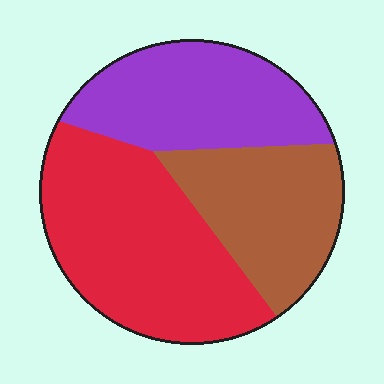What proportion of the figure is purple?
Purple covers 30% of the figure.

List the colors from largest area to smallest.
From largest to smallest: red, purple, brown.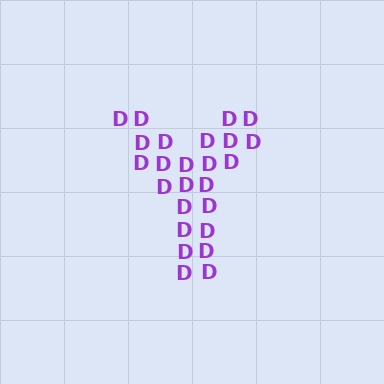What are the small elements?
The small elements are letter D's.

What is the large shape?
The large shape is the letter Y.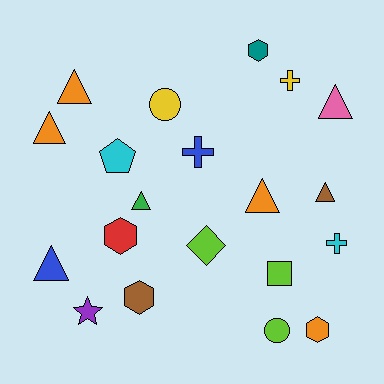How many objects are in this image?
There are 20 objects.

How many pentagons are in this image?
There is 1 pentagon.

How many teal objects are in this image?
There is 1 teal object.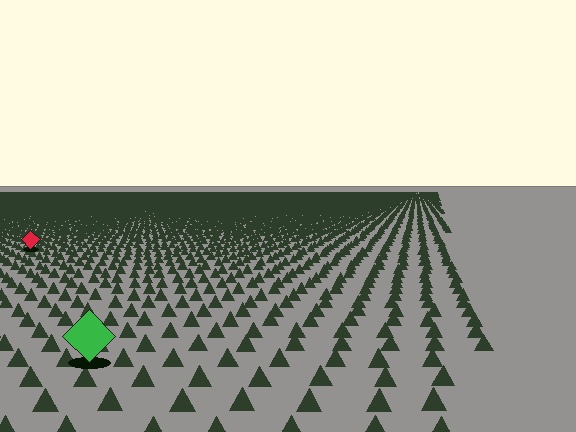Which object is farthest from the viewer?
The red diamond is farthest from the viewer. It appears smaller and the ground texture around it is denser.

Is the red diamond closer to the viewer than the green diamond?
No. The green diamond is closer — you can tell from the texture gradient: the ground texture is coarser near it.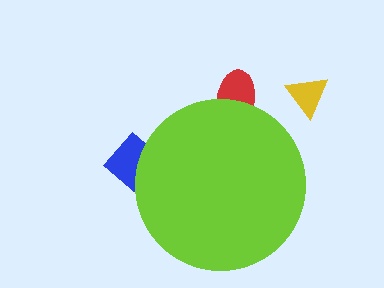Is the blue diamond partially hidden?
Yes, the blue diamond is partially hidden behind the lime circle.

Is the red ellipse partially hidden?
Yes, the red ellipse is partially hidden behind the lime circle.